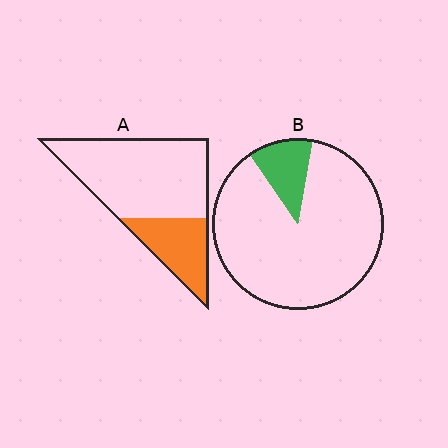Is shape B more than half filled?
No.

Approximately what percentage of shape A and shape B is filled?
A is approximately 30% and B is approximately 15%.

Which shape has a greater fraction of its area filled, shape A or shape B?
Shape A.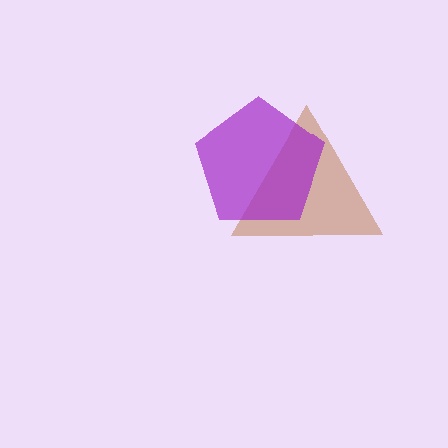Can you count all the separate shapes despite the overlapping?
Yes, there are 2 separate shapes.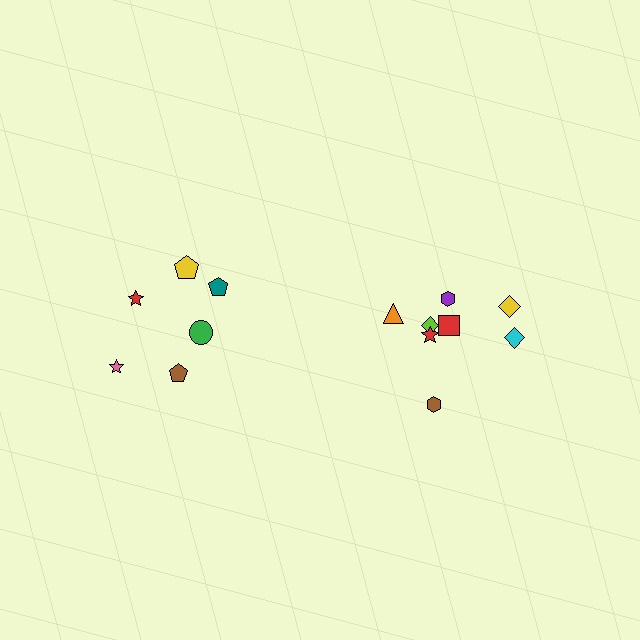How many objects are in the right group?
There are 8 objects.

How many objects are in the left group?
There are 6 objects.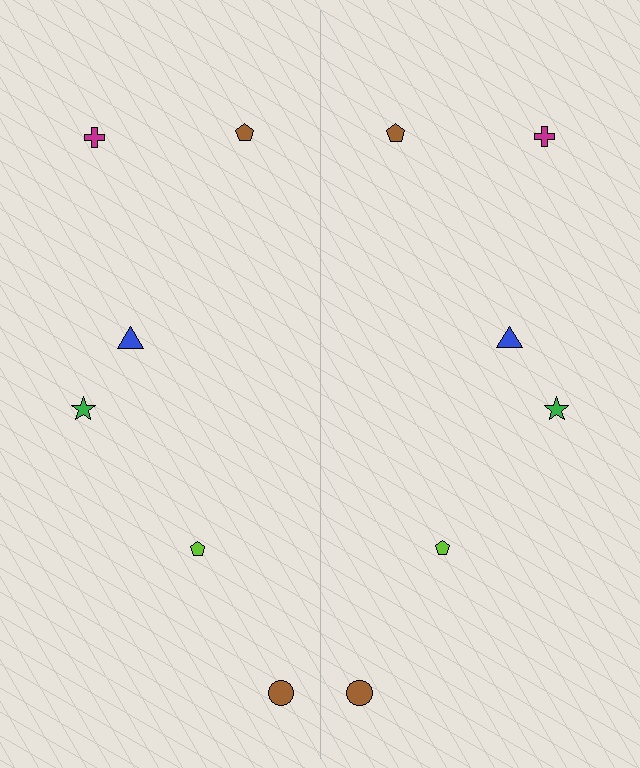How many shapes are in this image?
There are 12 shapes in this image.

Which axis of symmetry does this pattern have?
The pattern has a vertical axis of symmetry running through the center of the image.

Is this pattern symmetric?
Yes, this pattern has bilateral (reflection) symmetry.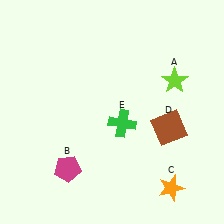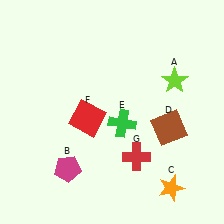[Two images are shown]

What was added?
A red square (F), a red cross (G) were added in Image 2.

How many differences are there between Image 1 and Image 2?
There are 2 differences between the two images.